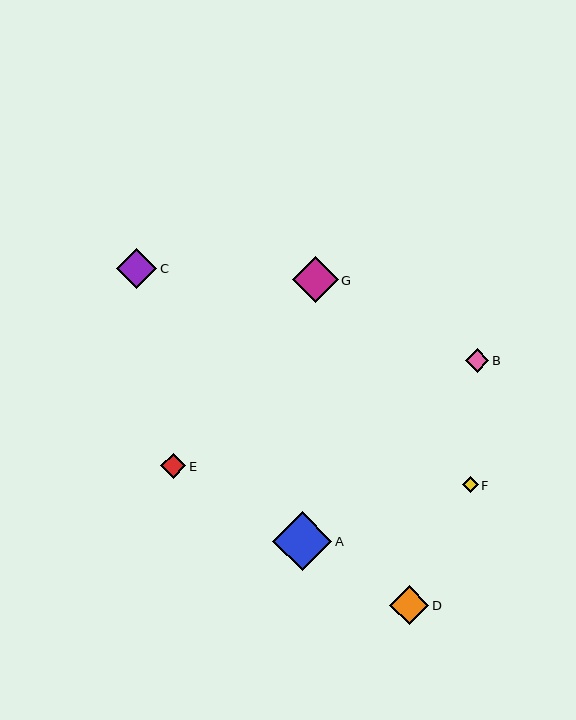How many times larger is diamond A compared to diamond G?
Diamond A is approximately 1.3 times the size of diamond G.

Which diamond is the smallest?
Diamond F is the smallest with a size of approximately 16 pixels.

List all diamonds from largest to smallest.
From largest to smallest: A, G, C, D, E, B, F.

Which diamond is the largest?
Diamond A is the largest with a size of approximately 59 pixels.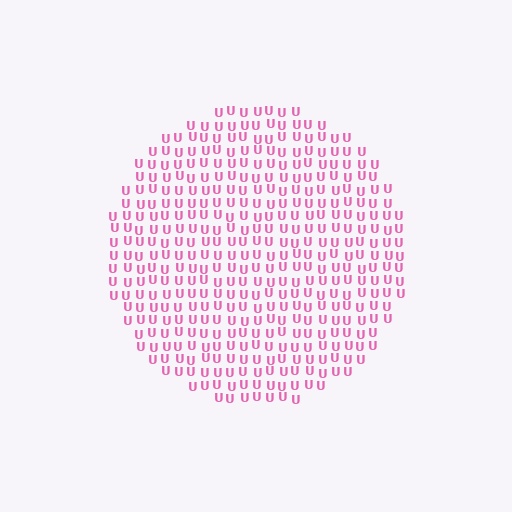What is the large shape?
The large shape is a circle.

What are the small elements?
The small elements are letter U's.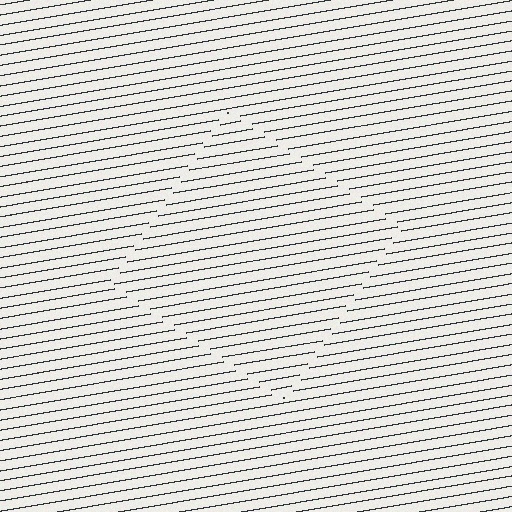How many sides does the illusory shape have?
4 sides — the line-ends trace a square.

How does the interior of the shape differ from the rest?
The interior of the shape contains the same grating, shifted by half a period — the contour is defined by the phase discontinuity where line-ends from the inner and outer gratings abut.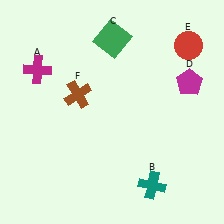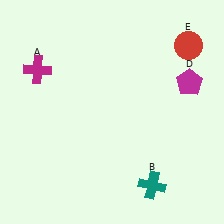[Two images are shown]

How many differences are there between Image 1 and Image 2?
There are 2 differences between the two images.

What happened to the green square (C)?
The green square (C) was removed in Image 2. It was in the top-right area of Image 1.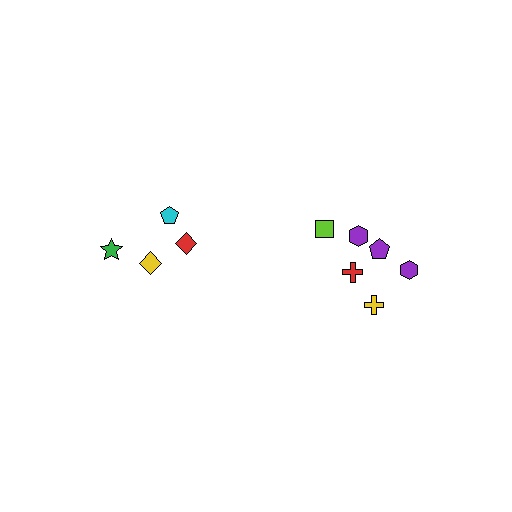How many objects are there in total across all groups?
There are 10 objects.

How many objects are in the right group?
There are 6 objects.